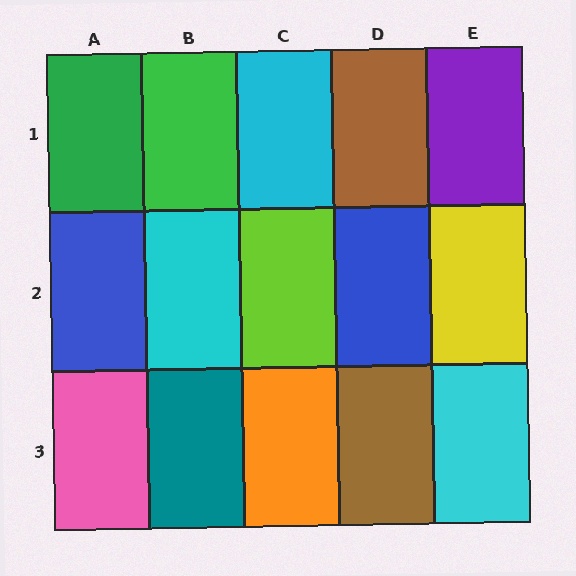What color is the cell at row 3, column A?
Pink.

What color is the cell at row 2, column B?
Cyan.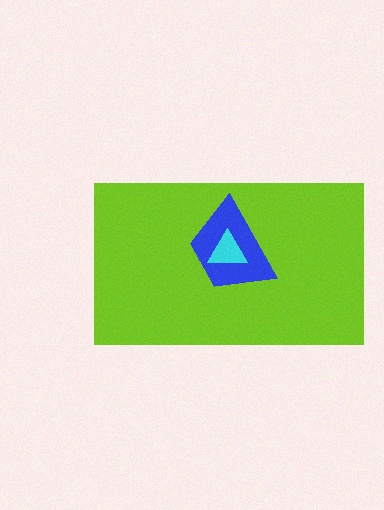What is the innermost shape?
The cyan triangle.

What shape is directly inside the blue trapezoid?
The cyan triangle.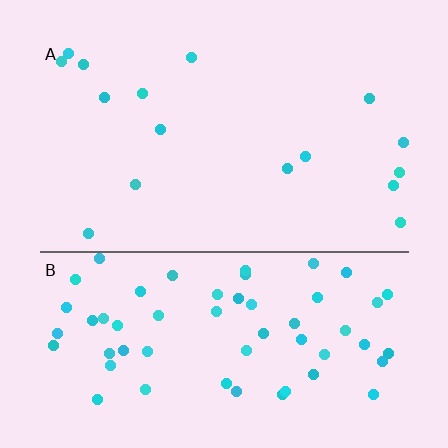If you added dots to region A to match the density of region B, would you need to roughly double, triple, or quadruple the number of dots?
Approximately quadruple.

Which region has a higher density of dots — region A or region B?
B (the bottom).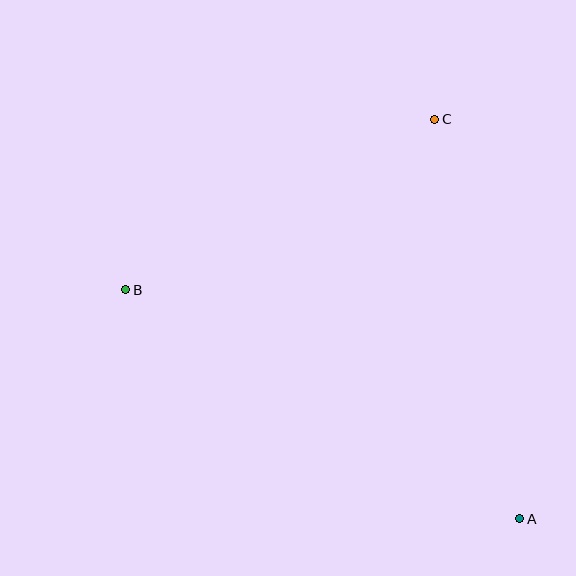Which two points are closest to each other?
Points B and C are closest to each other.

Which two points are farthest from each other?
Points A and B are farthest from each other.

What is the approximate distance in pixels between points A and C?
The distance between A and C is approximately 409 pixels.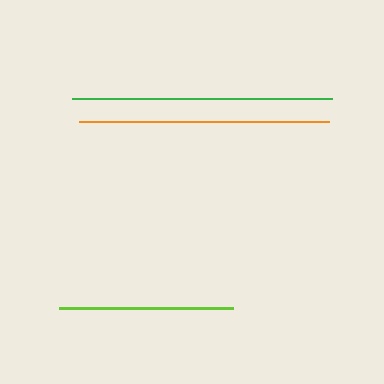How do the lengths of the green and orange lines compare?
The green and orange lines are approximately the same length.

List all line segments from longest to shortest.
From longest to shortest: green, orange, lime.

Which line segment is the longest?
The green line is the longest at approximately 260 pixels.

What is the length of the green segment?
The green segment is approximately 260 pixels long.